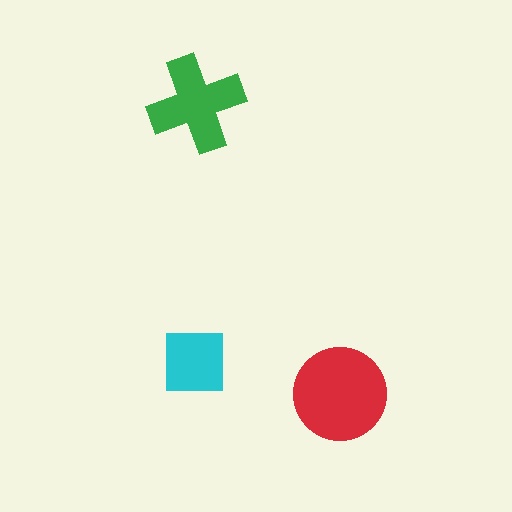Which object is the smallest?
The cyan square.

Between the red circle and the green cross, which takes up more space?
The red circle.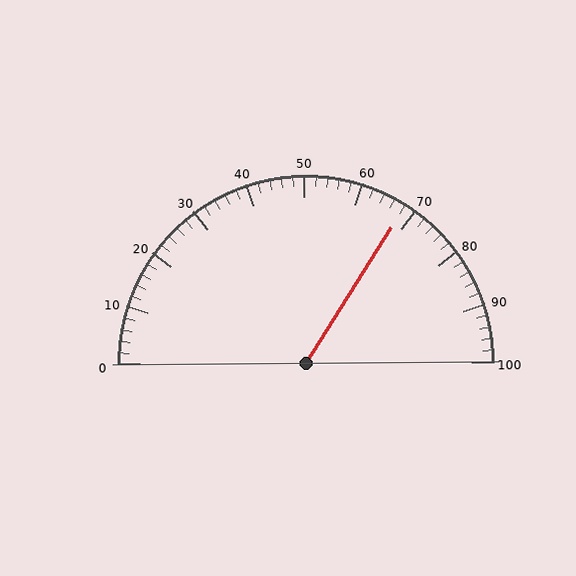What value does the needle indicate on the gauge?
The needle indicates approximately 68.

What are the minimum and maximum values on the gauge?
The gauge ranges from 0 to 100.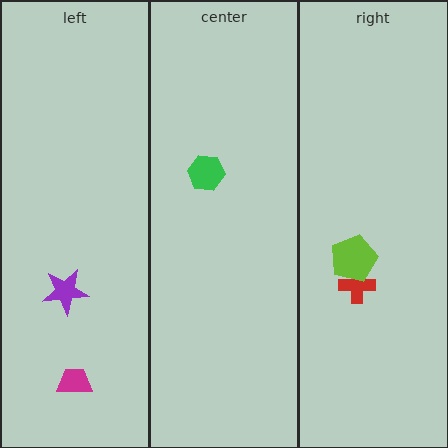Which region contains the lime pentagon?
The right region.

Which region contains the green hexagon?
The center region.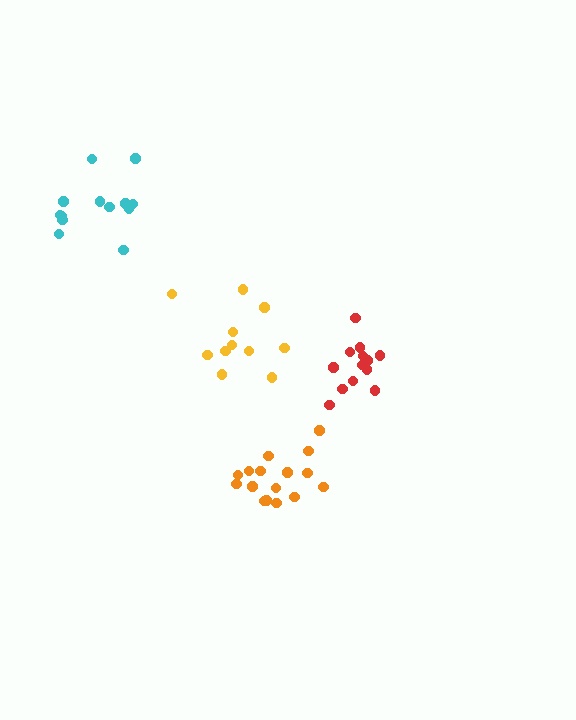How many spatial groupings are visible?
There are 4 spatial groupings.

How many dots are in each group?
Group 1: 16 dots, Group 2: 13 dots, Group 3: 13 dots, Group 4: 11 dots (53 total).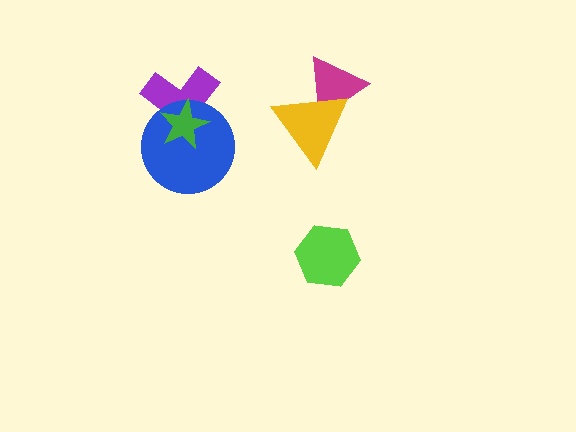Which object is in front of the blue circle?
The green star is in front of the blue circle.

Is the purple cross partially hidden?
Yes, it is partially covered by another shape.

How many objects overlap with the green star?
2 objects overlap with the green star.